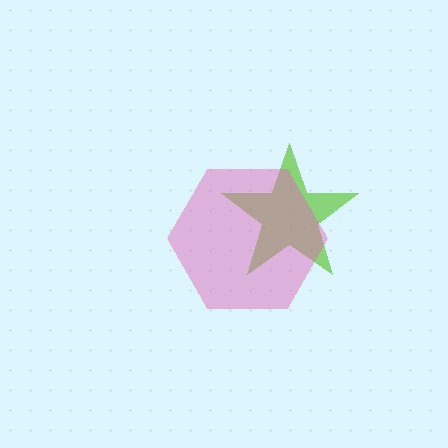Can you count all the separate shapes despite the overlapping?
Yes, there are 2 separate shapes.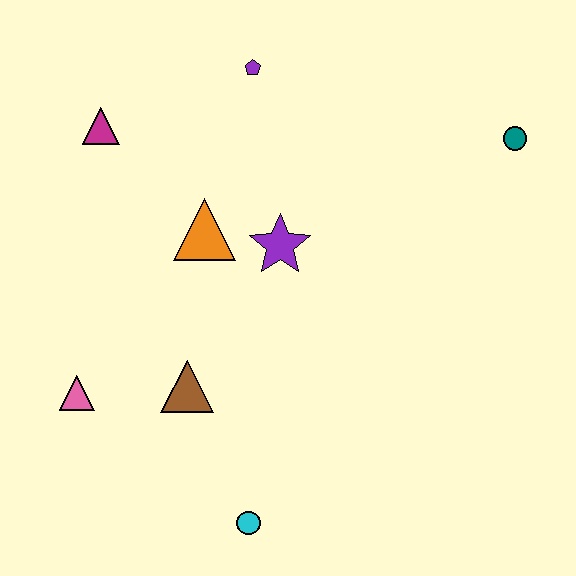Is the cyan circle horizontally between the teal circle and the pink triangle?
Yes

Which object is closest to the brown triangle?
The pink triangle is closest to the brown triangle.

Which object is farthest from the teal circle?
The pink triangle is farthest from the teal circle.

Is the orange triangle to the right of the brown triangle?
Yes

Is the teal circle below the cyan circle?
No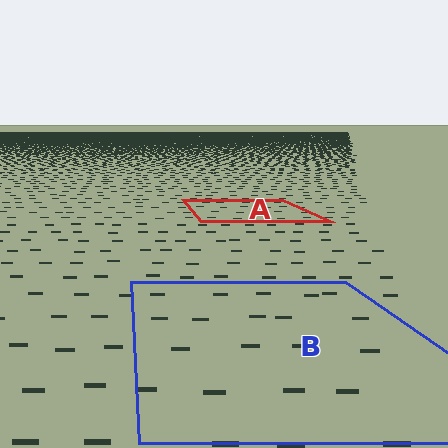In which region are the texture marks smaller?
The texture marks are smaller in region A, because it is farther away.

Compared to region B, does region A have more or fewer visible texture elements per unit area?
Region A has more texture elements per unit area — they are packed more densely because it is farther away.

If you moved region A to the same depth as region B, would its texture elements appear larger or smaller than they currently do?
They would appear larger. At a closer depth, the same texture elements are projected at a bigger on-screen size.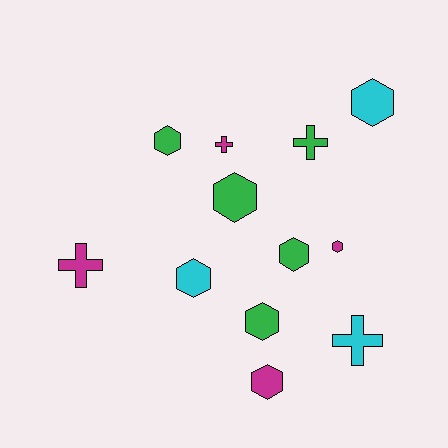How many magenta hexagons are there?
There are 2 magenta hexagons.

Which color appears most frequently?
Green, with 5 objects.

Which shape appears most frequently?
Hexagon, with 8 objects.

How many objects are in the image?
There are 12 objects.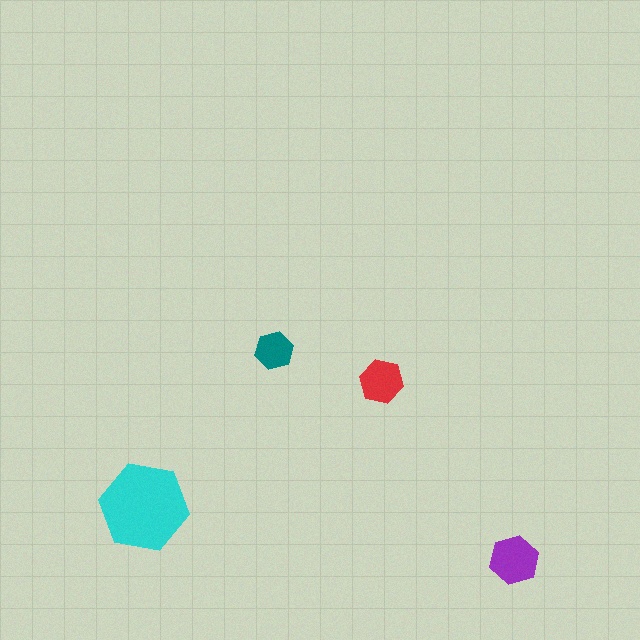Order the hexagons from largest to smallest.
the cyan one, the purple one, the red one, the teal one.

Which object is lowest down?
The purple hexagon is bottommost.